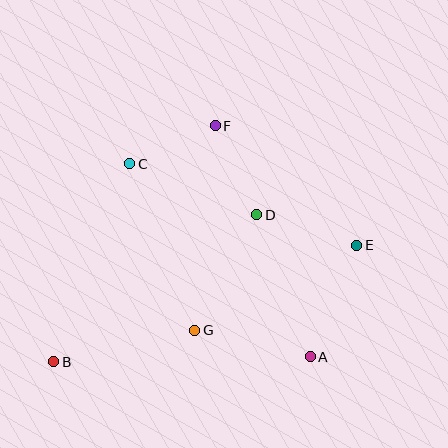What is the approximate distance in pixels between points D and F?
The distance between D and F is approximately 98 pixels.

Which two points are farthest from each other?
Points B and E are farthest from each other.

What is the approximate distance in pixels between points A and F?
The distance between A and F is approximately 250 pixels.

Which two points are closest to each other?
Points C and F are closest to each other.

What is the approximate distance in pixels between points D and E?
The distance between D and E is approximately 105 pixels.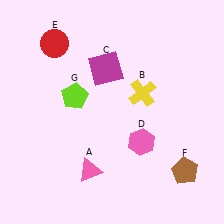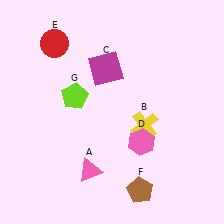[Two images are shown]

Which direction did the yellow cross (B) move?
The yellow cross (B) moved down.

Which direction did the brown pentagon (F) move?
The brown pentagon (F) moved left.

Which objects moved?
The objects that moved are: the yellow cross (B), the brown pentagon (F).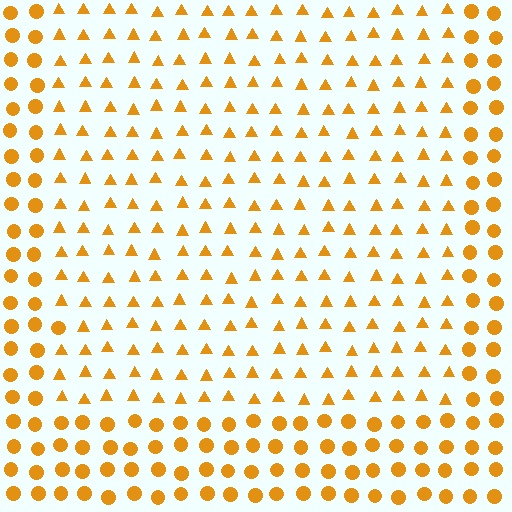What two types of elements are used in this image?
The image uses triangles inside the rectangle region and circles outside it.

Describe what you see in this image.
The image is filled with small orange elements arranged in a uniform grid. A rectangle-shaped region contains triangles, while the surrounding area contains circles. The boundary is defined purely by the change in element shape.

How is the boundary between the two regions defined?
The boundary is defined by a change in element shape: triangles inside vs. circles outside. All elements share the same color and spacing.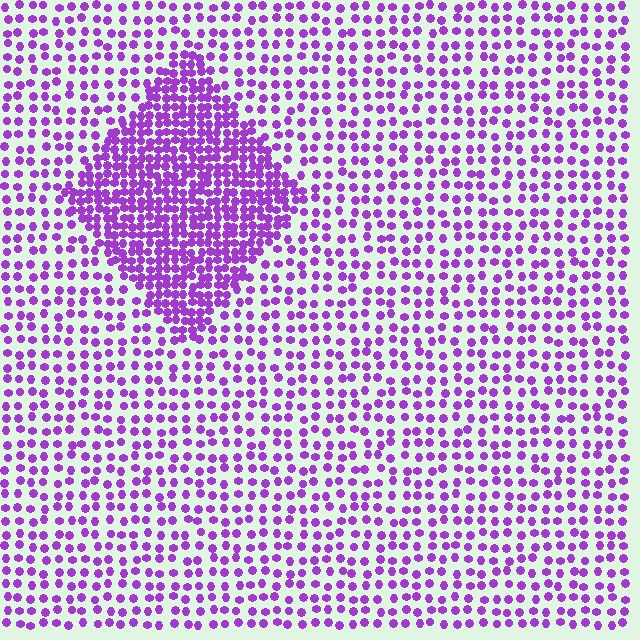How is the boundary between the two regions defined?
The boundary is defined by a change in element density (approximately 2.3x ratio). All elements are the same color, size, and shape.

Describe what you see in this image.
The image contains small purple elements arranged at two different densities. A diamond-shaped region is visible where the elements are more densely packed than the surrounding area.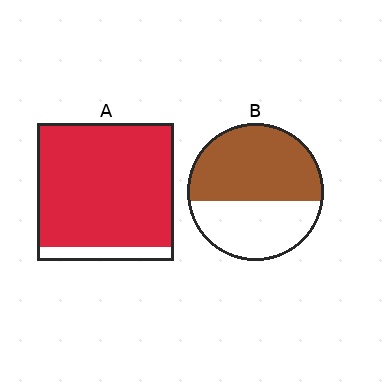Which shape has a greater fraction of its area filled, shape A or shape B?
Shape A.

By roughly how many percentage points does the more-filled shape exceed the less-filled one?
By roughly 30 percentage points (A over B).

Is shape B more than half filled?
Yes.